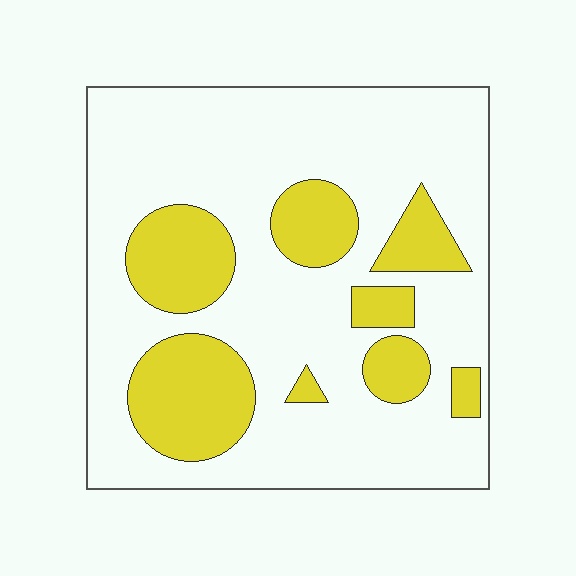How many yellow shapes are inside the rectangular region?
8.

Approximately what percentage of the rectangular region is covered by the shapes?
Approximately 25%.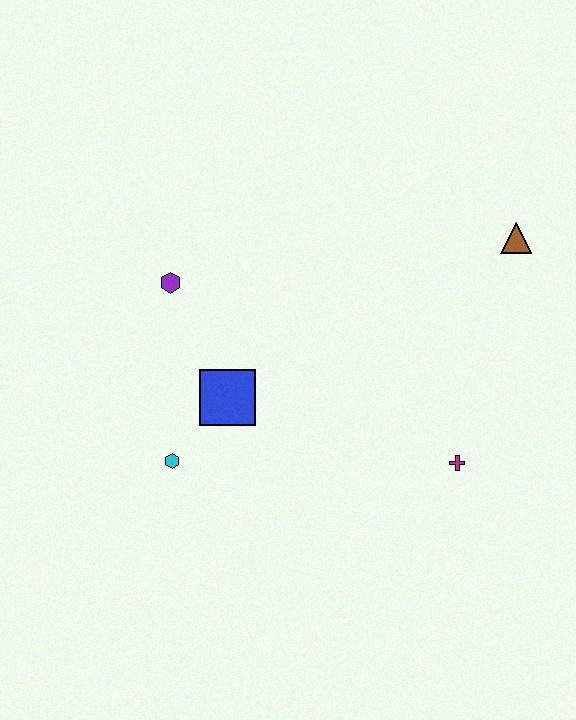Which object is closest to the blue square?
The cyan hexagon is closest to the blue square.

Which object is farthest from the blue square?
The brown triangle is farthest from the blue square.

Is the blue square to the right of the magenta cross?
No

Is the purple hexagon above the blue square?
Yes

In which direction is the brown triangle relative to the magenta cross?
The brown triangle is above the magenta cross.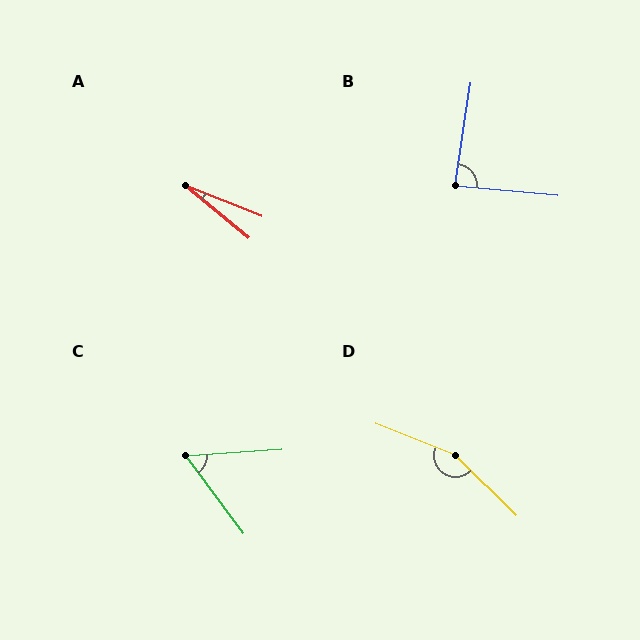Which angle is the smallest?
A, at approximately 18 degrees.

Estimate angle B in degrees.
Approximately 87 degrees.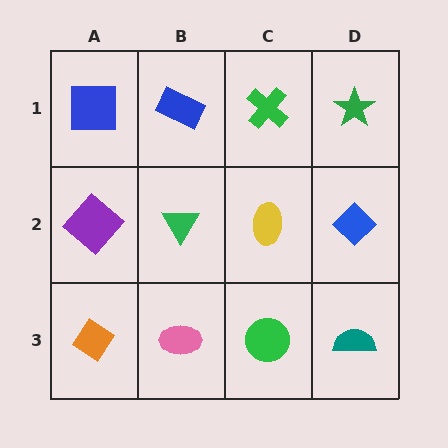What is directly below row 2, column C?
A green circle.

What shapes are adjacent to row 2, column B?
A blue rectangle (row 1, column B), a pink ellipse (row 3, column B), a purple diamond (row 2, column A), a yellow ellipse (row 2, column C).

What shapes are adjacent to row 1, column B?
A green triangle (row 2, column B), a blue square (row 1, column A), a green cross (row 1, column C).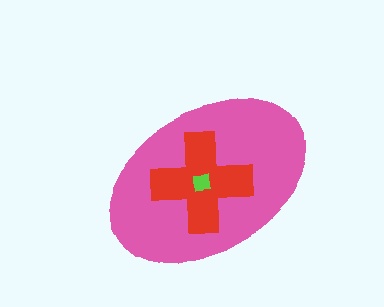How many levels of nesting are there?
3.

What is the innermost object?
The lime square.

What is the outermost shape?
The pink ellipse.